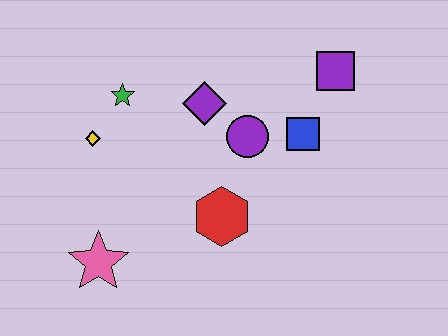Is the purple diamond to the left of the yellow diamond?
No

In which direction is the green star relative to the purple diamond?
The green star is to the left of the purple diamond.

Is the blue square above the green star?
No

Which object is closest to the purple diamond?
The purple circle is closest to the purple diamond.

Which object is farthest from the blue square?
The pink star is farthest from the blue square.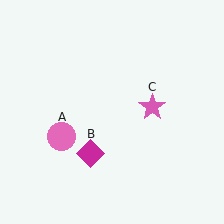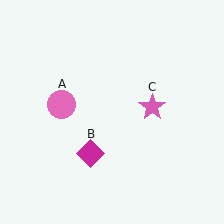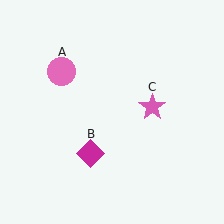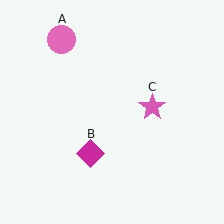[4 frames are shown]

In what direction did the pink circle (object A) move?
The pink circle (object A) moved up.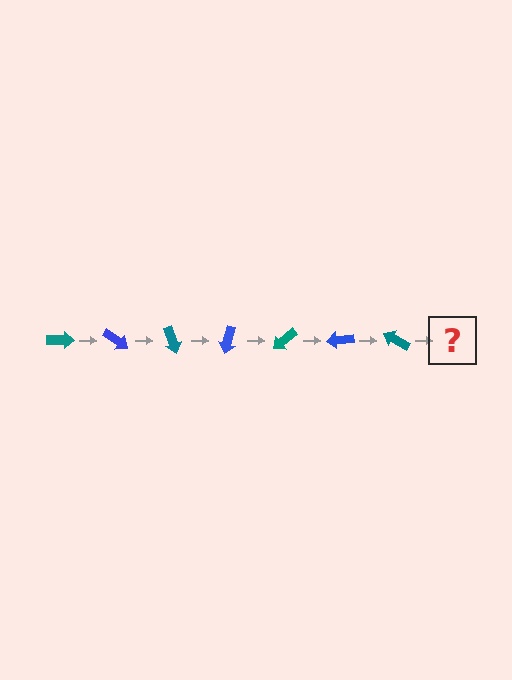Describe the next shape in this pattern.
It should be a blue arrow, rotated 245 degrees from the start.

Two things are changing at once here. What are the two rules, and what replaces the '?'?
The two rules are that it rotates 35 degrees each step and the color cycles through teal and blue. The '?' should be a blue arrow, rotated 245 degrees from the start.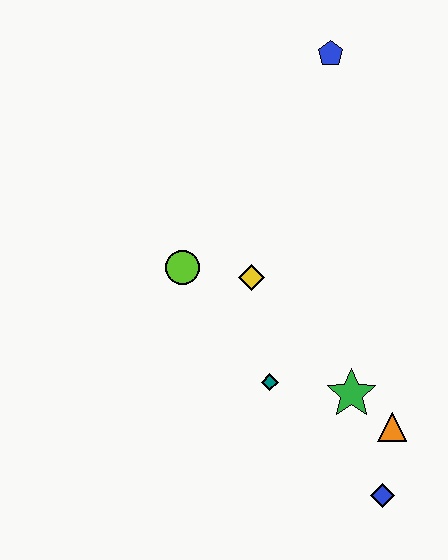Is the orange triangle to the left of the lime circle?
No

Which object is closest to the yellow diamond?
The lime circle is closest to the yellow diamond.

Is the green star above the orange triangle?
Yes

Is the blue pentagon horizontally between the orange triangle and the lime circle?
Yes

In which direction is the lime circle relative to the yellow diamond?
The lime circle is to the left of the yellow diamond.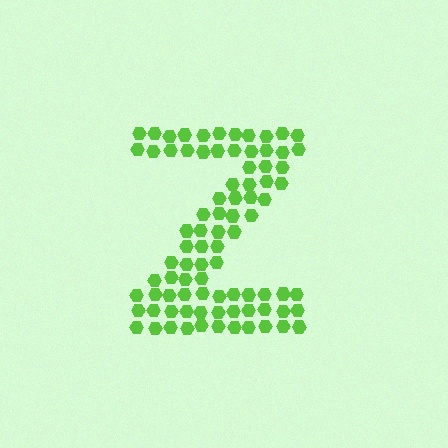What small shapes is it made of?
It is made of small hexagons.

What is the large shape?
The large shape is the letter Z.